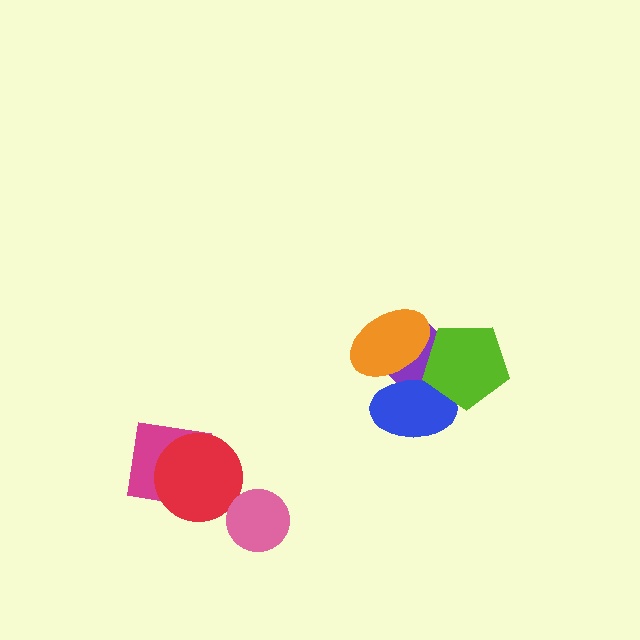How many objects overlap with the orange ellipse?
3 objects overlap with the orange ellipse.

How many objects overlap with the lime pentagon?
3 objects overlap with the lime pentagon.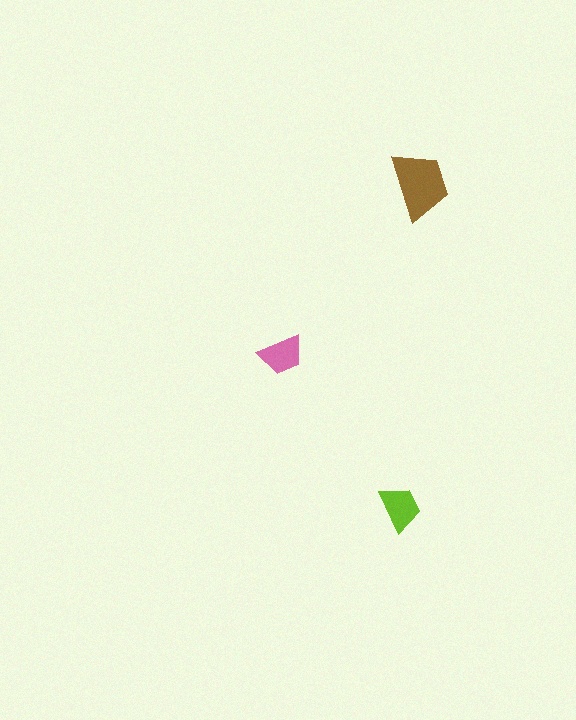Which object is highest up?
The brown trapezoid is topmost.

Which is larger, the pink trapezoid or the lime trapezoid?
The lime one.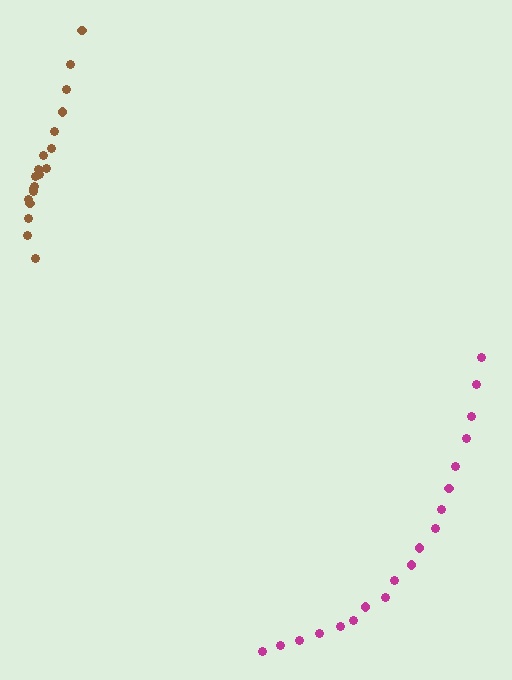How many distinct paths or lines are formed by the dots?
There are 2 distinct paths.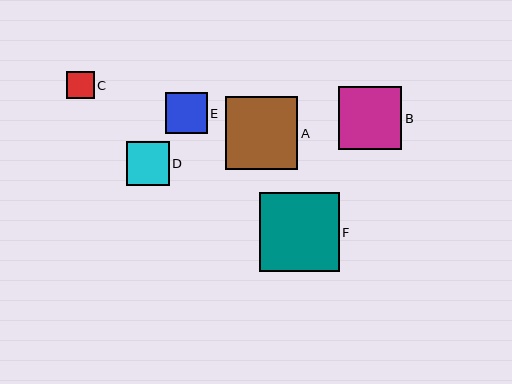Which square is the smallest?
Square C is the smallest with a size of approximately 27 pixels.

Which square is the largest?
Square F is the largest with a size of approximately 80 pixels.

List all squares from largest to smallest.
From largest to smallest: F, A, B, D, E, C.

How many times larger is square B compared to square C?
Square B is approximately 2.3 times the size of square C.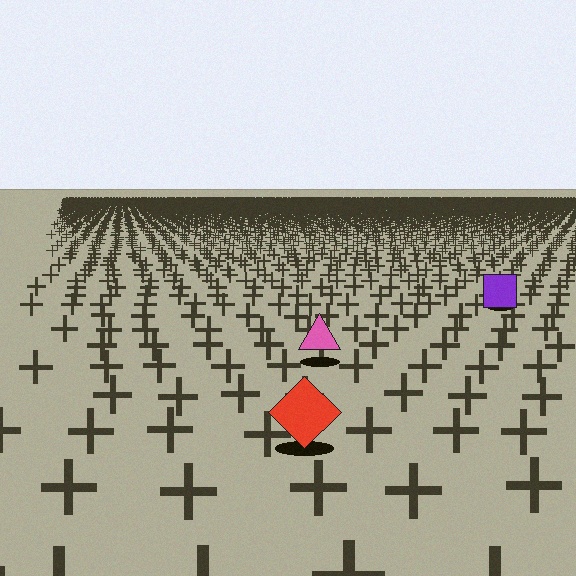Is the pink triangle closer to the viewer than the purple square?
Yes. The pink triangle is closer — you can tell from the texture gradient: the ground texture is coarser near it.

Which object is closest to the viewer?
The red diamond is closest. The texture marks near it are larger and more spread out.